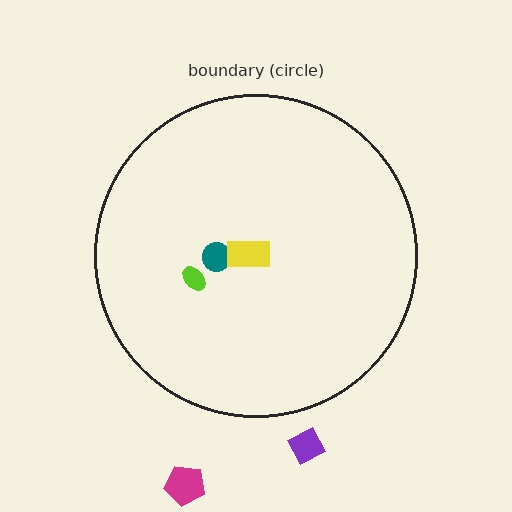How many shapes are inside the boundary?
3 inside, 2 outside.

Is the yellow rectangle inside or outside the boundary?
Inside.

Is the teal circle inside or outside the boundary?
Inside.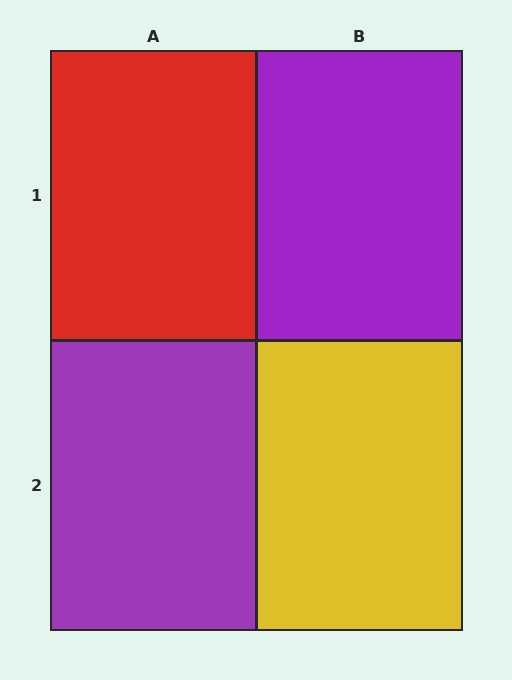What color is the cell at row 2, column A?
Purple.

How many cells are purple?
2 cells are purple.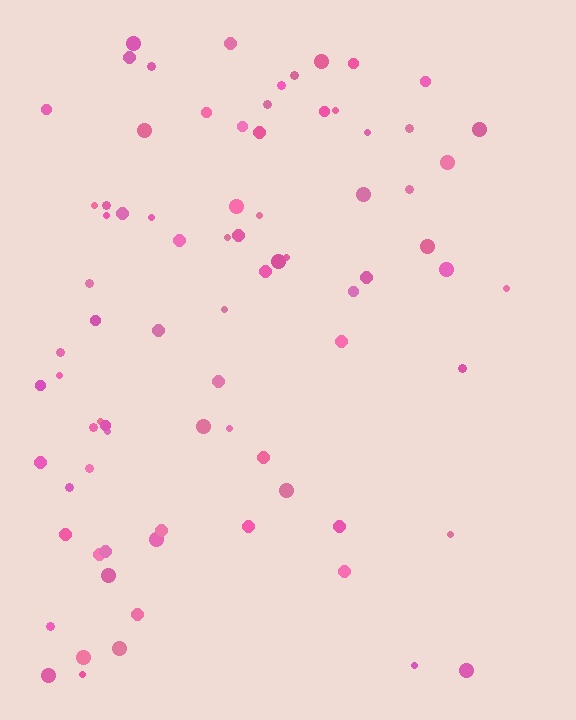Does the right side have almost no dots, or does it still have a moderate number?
Still a moderate number, just noticeably fewer than the left.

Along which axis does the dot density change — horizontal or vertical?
Horizontal.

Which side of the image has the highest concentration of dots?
The left.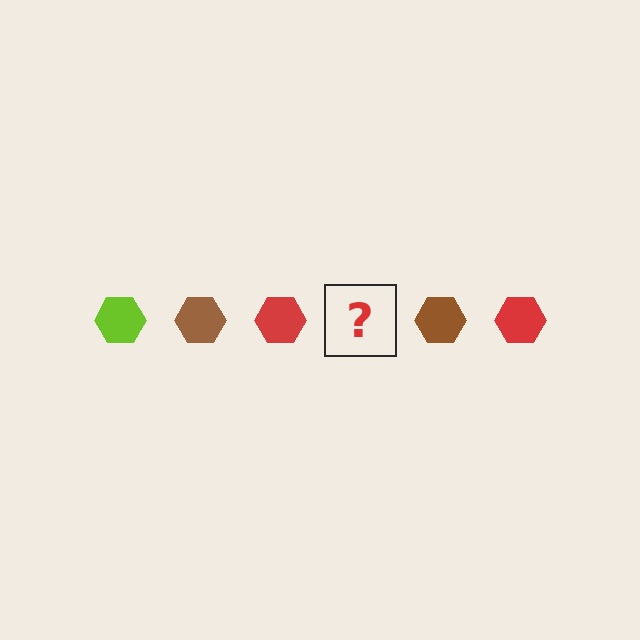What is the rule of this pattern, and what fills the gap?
The rule is that the pattern cycles through lime, brown, red hexagons. The gap should be filled with a lime hexagon.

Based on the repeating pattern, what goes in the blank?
The blank should be a lime hexagon.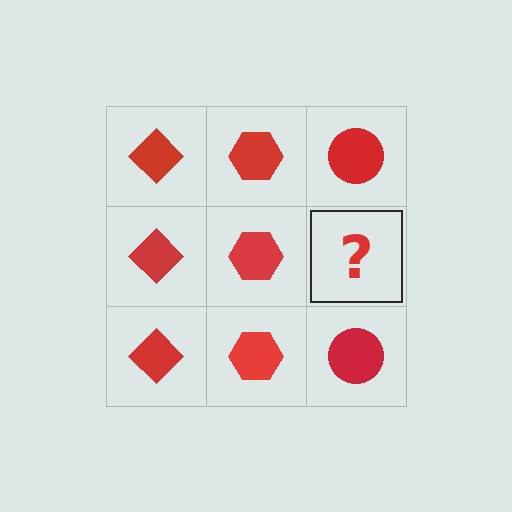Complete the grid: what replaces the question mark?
The question mark should be replaced with a red circle.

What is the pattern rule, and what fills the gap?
The rule is that each column has a consistent shape. The gap should be filled with a red circle.